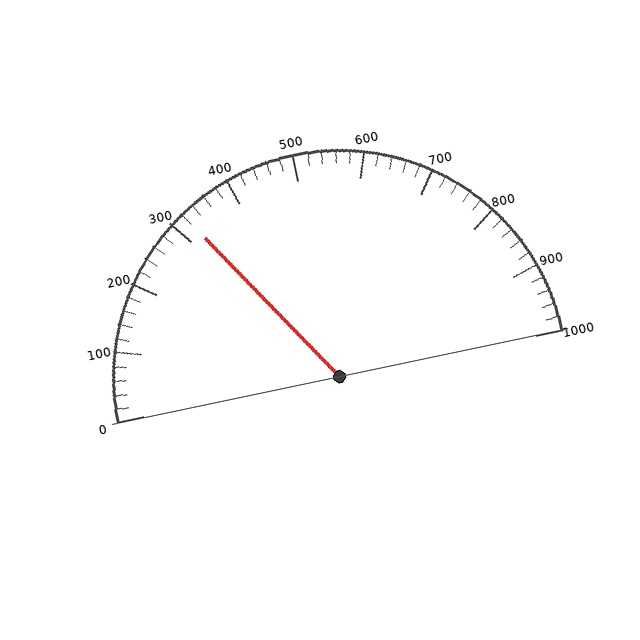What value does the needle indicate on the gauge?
The needle indicates approximately 320.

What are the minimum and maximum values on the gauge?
The gauge ranges from 0 to 1000.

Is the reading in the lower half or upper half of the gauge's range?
The reading is in the lower half of the range (0 to 1000).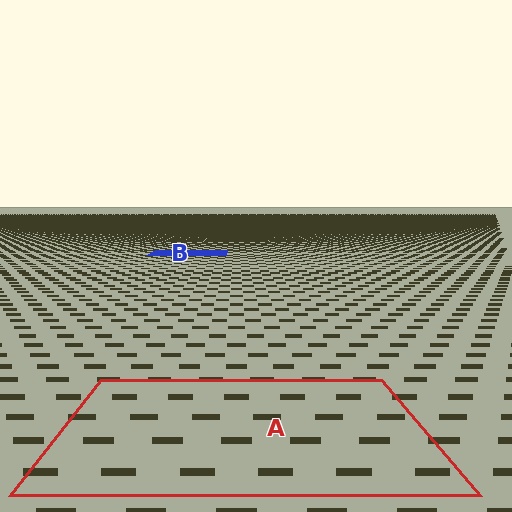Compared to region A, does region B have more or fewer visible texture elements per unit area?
Region B has more texture elements per unit area — they are packed more densely because it is farther away.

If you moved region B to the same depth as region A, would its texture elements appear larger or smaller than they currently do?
They would appear larger. At a closer depth, the same texture elements are projected at a bigger on-screen size.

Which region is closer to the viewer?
Region A is closer. The texture elements there are larger and more spread out.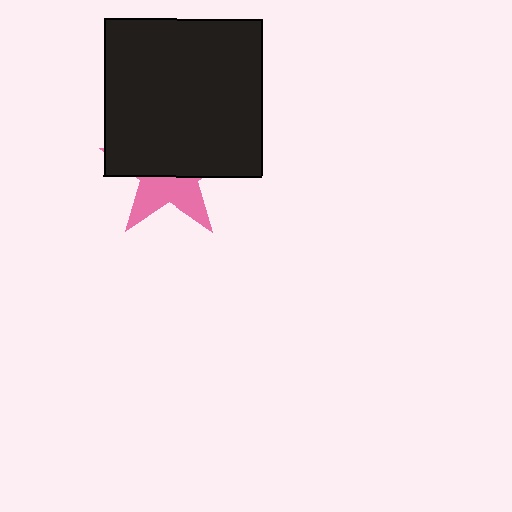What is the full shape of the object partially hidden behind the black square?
The partially hidden object is a pink star.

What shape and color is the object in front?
The object in front is a black square.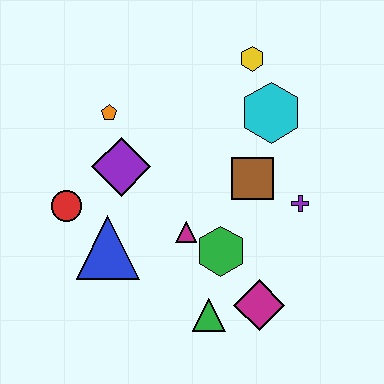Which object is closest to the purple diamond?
The orange pentagon is closest to the purple diamond.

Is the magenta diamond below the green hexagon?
Yes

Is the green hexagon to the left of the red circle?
No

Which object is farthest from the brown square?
The red circle is farthest from the brown square.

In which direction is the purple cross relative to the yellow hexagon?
The purple cross is below the yellow hexagon.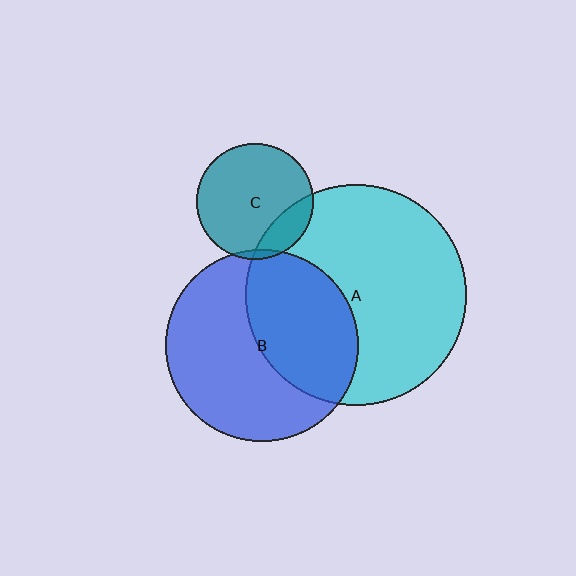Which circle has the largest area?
Circle A (cyan).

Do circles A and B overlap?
Yes.